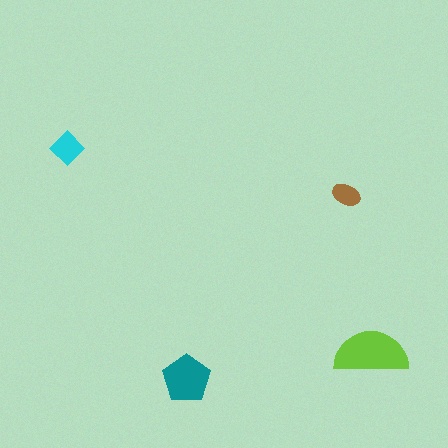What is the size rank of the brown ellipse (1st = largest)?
4th.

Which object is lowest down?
The teal pentagon is bottommost.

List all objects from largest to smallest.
The lime semicircle, the teal pentagon, the cyan diamond, the brown ellipse.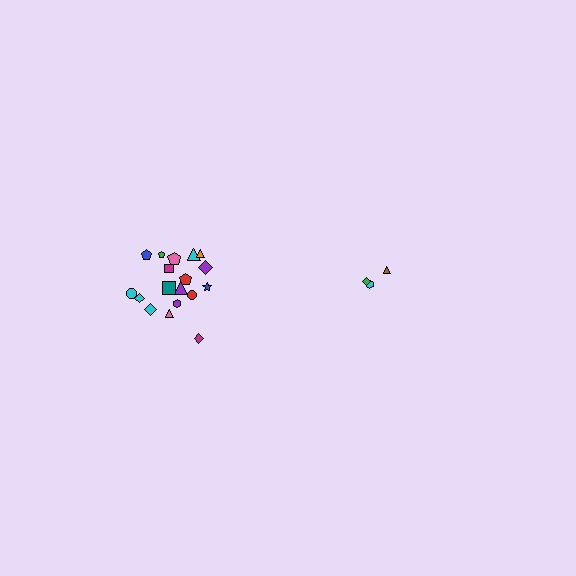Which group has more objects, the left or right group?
The left group.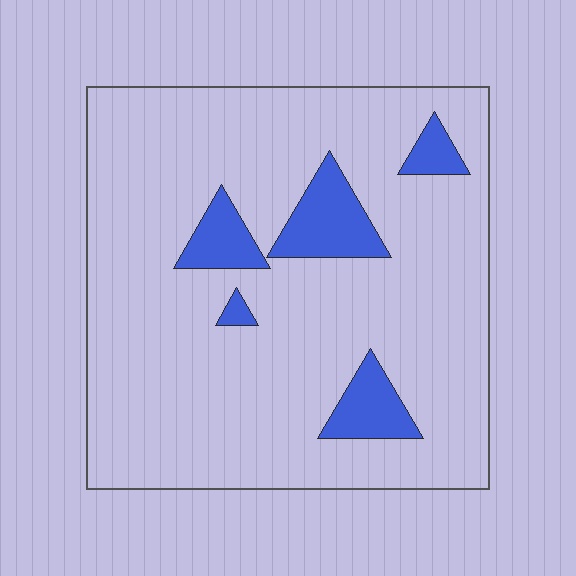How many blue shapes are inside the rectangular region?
5.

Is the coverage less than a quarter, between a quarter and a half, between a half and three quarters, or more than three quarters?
Less than a quarter.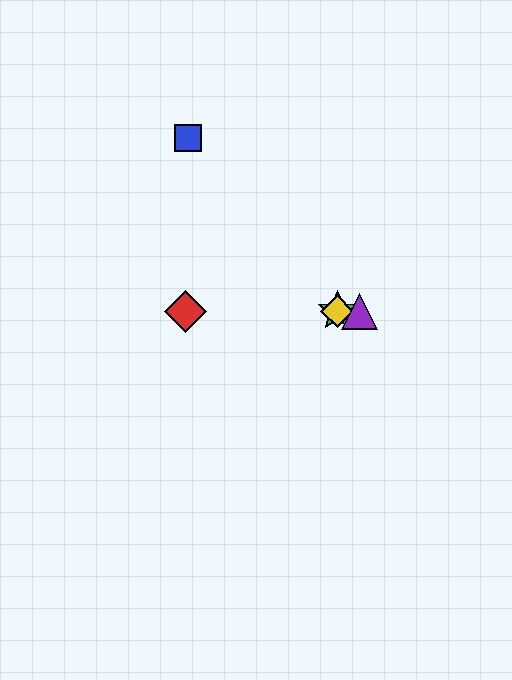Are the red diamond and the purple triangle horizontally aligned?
Yes, both are at y≈311.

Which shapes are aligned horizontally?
The red diamond, the green star, the yellow diamond, the purple triangle are aligned horizontally.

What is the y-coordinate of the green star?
The green star is at y≈311.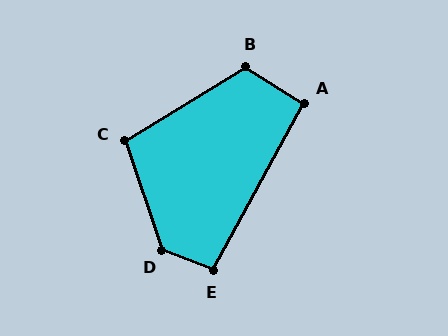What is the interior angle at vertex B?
Approximately 117 degrees (obtuse).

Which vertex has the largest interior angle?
D, at approximately 130 degrees.